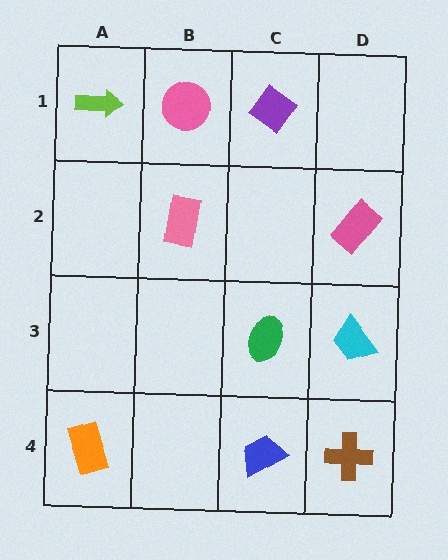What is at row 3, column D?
A cyan trapezoid.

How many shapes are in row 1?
3 shapes.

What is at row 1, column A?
A lime arrow.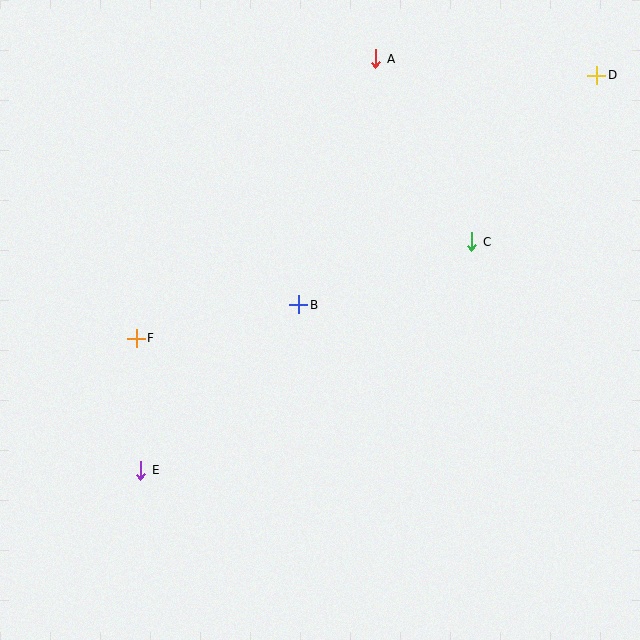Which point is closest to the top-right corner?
Point D is closest to the top-right corner.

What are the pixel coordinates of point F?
Point F is at (136, 338).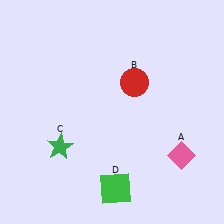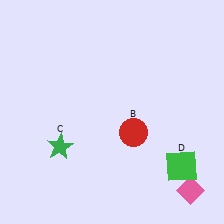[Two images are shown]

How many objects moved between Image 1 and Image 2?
3 objects moved between the two images.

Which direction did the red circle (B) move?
The red circle (B) moved down.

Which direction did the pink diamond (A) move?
The pink diamond (A) moved down.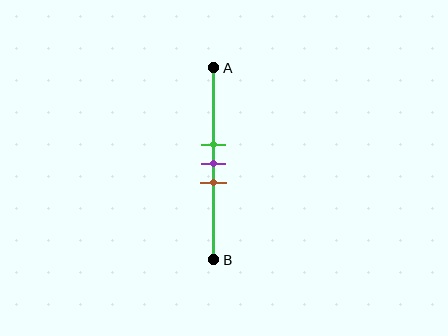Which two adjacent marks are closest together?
The green and purple marks are the closest adjacent pair.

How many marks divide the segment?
There are 3 marks dividing the segment.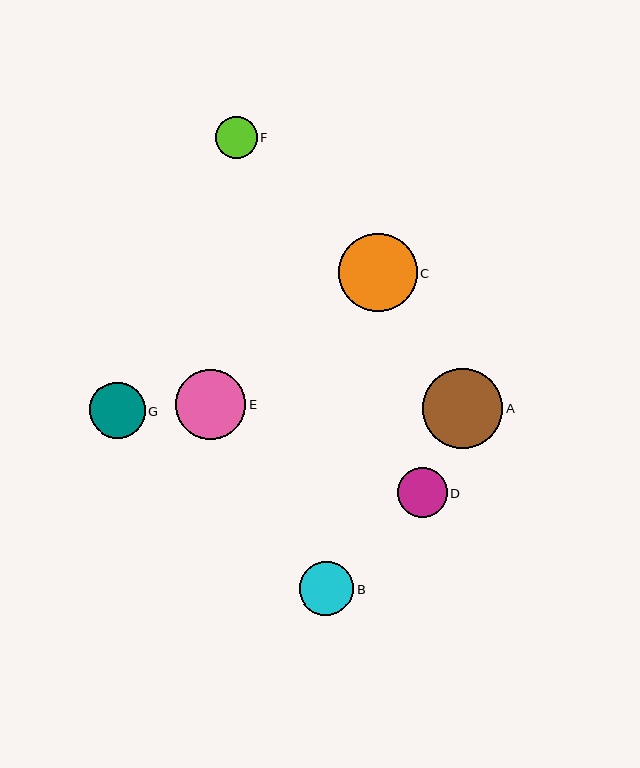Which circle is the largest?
Circle A is the largest with a size of approximately 80 pixels.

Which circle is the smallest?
Circle F is the smallest with a size of approximately 41 pixels.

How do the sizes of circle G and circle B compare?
Circle G and circle B are approximately the same size.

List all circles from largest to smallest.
From largest to smallest: A, C, E, G, B, D, F.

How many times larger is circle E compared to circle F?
Circle E is approximately 1.7 times the size of circle F.